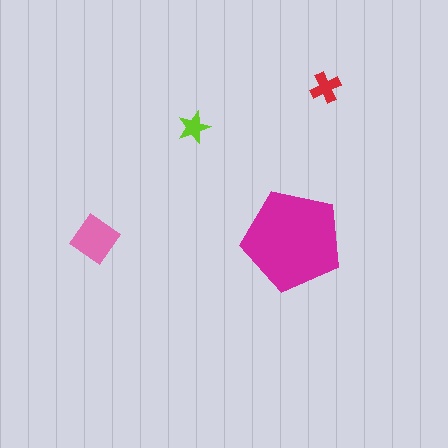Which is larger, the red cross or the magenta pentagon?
The magenta pentagon.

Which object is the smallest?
The lime star.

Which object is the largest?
The magenta pentagon.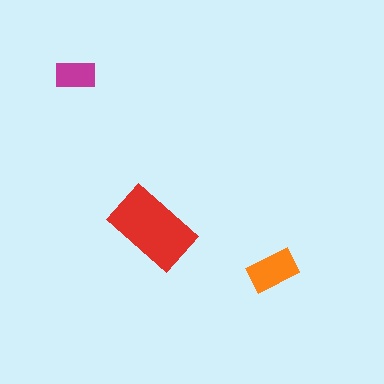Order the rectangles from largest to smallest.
the red one, the orange one, the magenta one.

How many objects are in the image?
There are 3 objects in the image.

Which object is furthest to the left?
The magenta rectangle is leftmost.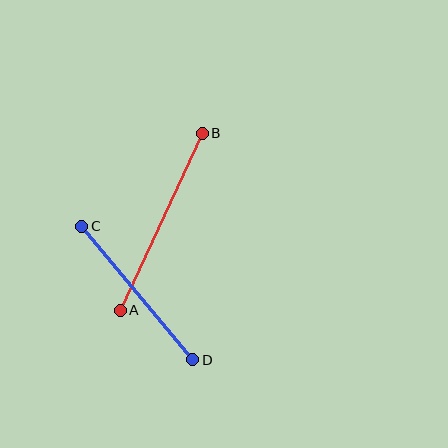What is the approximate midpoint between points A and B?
The midpoint is at approximately (161, 222) pixels.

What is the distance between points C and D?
The distance is approximately 173 pixels.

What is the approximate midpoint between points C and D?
The midpoint is at approximately (137, 293) pixels.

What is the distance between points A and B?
The distance is approximately 195 pixels.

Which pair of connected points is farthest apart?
Points A and B are farthest apart.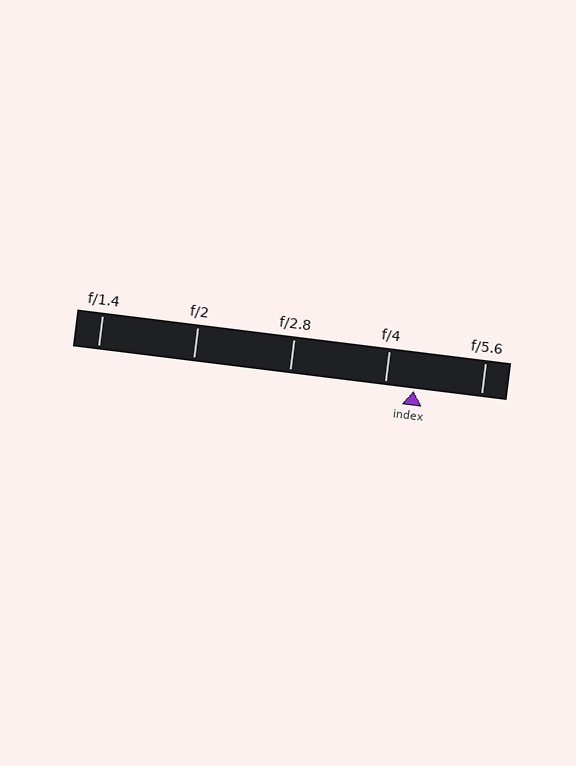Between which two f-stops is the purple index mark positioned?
The index mark is between f/4 and f/5.6.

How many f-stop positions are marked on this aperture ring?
There are 5 f-stop positions marked.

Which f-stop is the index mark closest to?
The index mark is closest to f/4.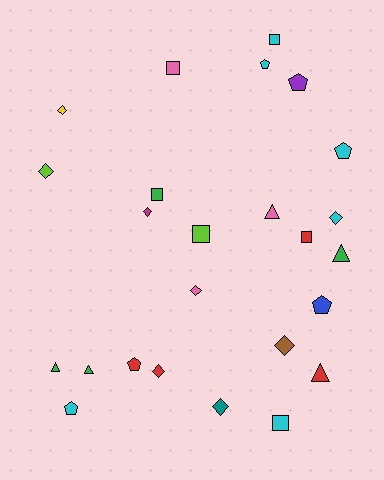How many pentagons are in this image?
There are 6 pentagons.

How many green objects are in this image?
There are 4 green objects.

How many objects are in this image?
There are 25 objects.